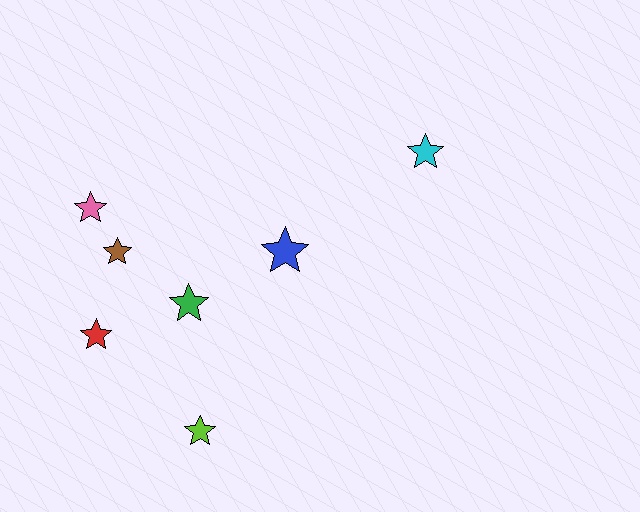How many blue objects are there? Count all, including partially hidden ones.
There is 1 blue object.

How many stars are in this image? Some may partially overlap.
There are 7 stars.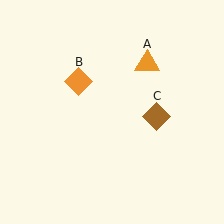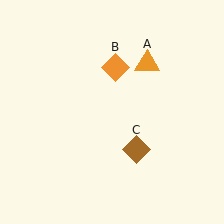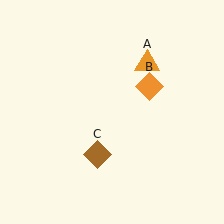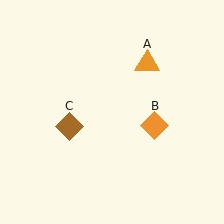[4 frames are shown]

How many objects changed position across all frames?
2 objects changed position: orange diamond (object B), brown diamond (object C).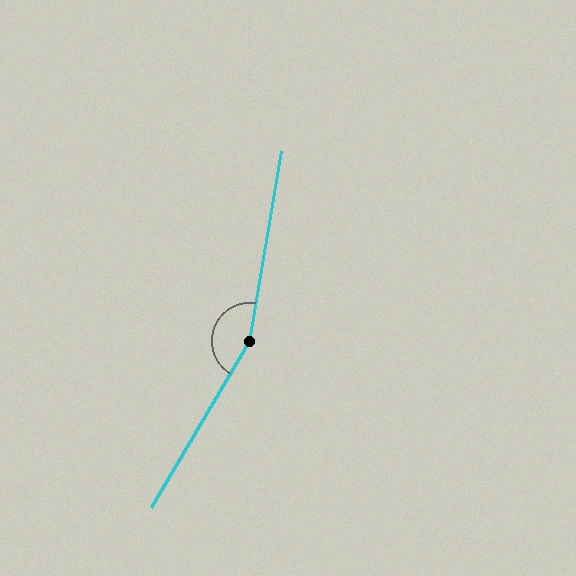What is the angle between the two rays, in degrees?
Approximately 159 degrees.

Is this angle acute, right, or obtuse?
It is obtuse.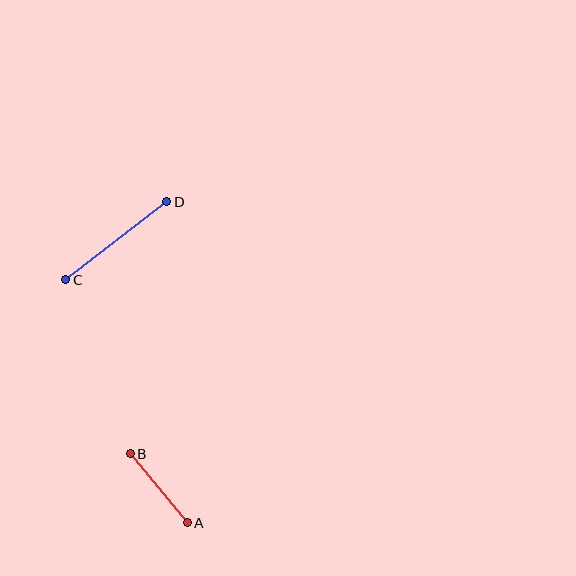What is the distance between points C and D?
The distance is approximately 127 pixels.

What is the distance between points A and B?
The distance is approximately 90 pixels.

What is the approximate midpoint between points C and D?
The midpoint is at approximately (116, 241) pixels.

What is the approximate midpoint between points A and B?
The midpoint is at approximately (159, 488) pixels.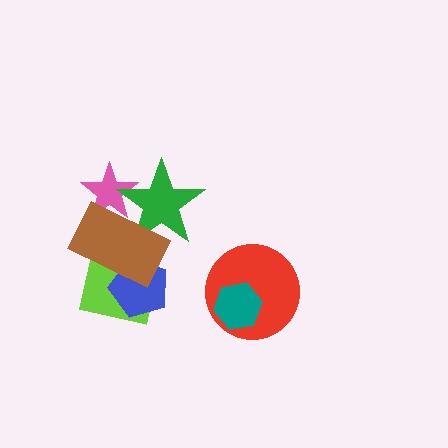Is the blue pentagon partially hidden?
Yes, it is partially covered by another shape.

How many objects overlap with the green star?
2 objects overlap with the green star.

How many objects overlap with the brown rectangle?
4 objects overlap with the brown rectangle.